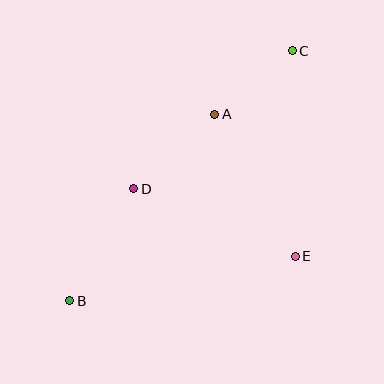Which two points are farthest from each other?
Points B and C are farthest from each other.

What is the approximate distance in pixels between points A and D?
The distance between A and D is approximately 110 pixels.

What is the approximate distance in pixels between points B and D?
The distance between B and D is approximately 129 pixels.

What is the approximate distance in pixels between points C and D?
The distance between C and D is approximately 210 pixels.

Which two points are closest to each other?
Points A and C are closest to each other.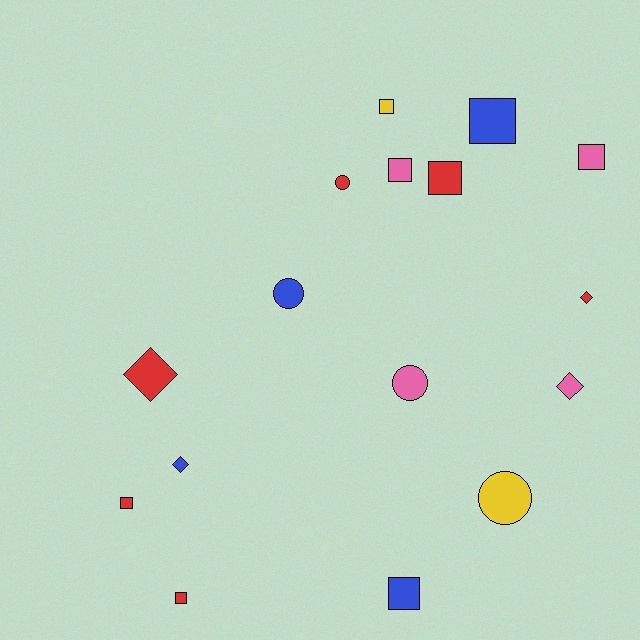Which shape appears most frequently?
Square, with 8 objects.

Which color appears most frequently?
Red, with 6 objects.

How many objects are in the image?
There are 16 objects.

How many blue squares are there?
There are 2 blue squares.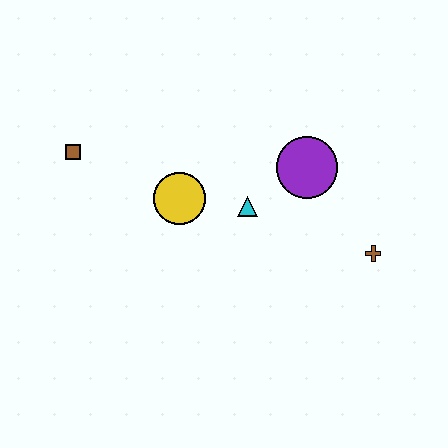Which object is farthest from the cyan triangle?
The brown square is farthest from the cyan triangle.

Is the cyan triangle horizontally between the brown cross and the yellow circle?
Yes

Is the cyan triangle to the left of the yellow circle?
No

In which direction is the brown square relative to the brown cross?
The brown square is to the left of the brown cross.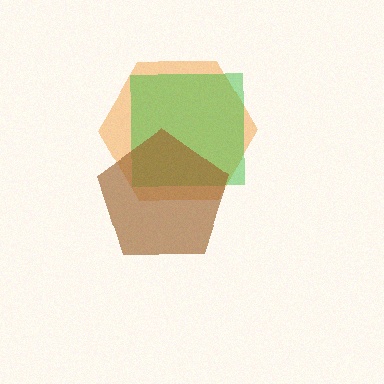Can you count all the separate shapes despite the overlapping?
Yes, there are 3 separate shapes.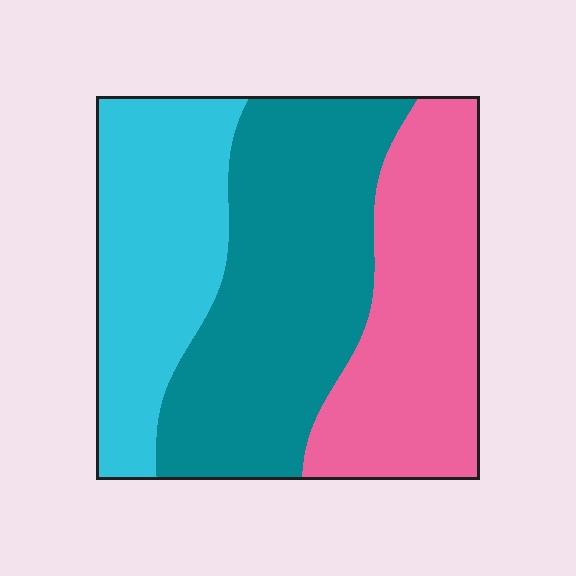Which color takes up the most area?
Teal, at roughly 40%.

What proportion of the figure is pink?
Pink takes up between a sixth and a third of the figure.